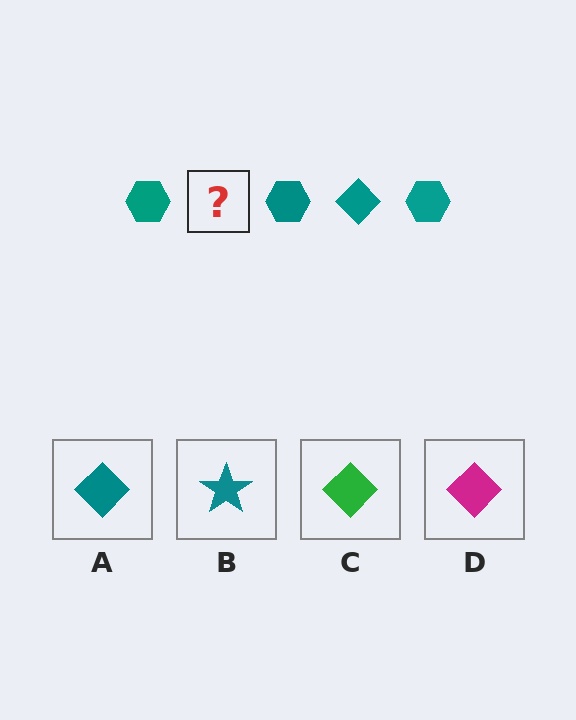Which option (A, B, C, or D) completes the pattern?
A.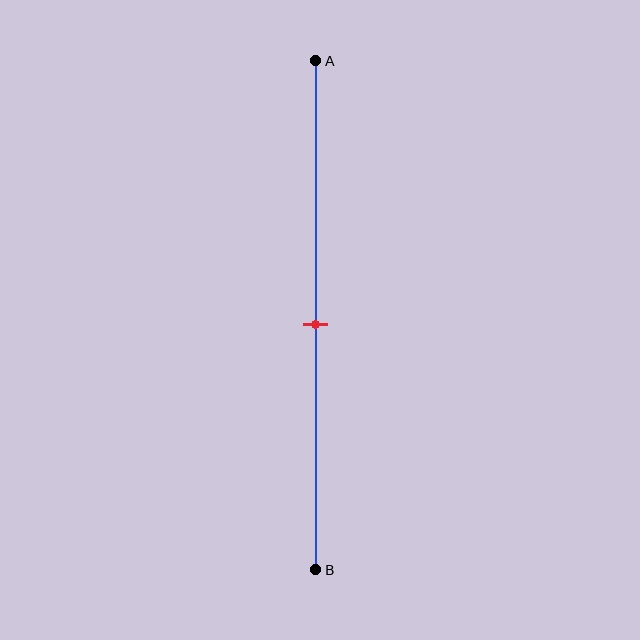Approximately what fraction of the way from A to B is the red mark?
The red mark is approximately 50% of the way from A to B.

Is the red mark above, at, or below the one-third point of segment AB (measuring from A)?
The red mark is below the one-third point of segment AB.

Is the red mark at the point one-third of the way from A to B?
No, the mark is at about 50% from A, not at the 33% one-third point.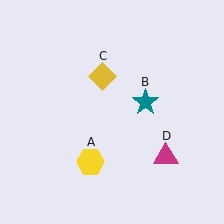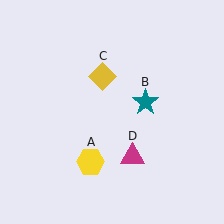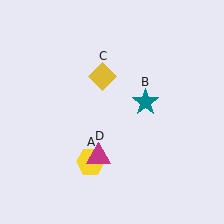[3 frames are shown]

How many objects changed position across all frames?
1 object changed position: magenta triangle (object D).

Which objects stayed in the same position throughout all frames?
Yellow hexagon (object A) and teal star (object B) and yellow diamond (object C) remained stationary.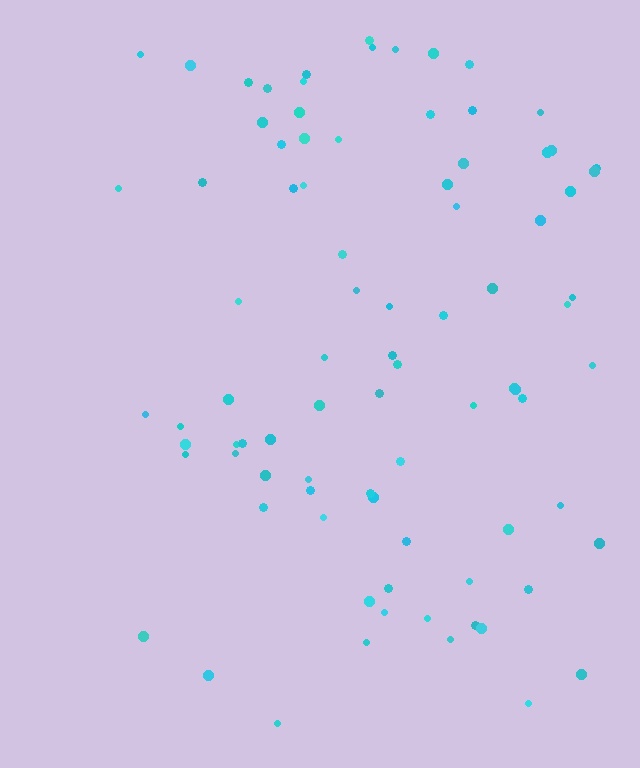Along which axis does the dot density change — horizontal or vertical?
Horizontal.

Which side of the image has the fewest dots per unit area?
The left.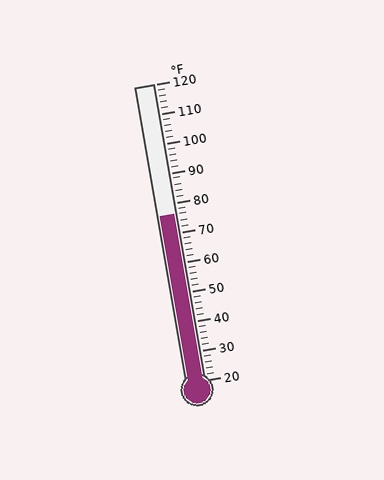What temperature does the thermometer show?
The thermometer shows approximately 76°F.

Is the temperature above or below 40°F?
The temperature is above 40°F.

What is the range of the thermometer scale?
The thermometer scale ranges from 20°F to 120°F.